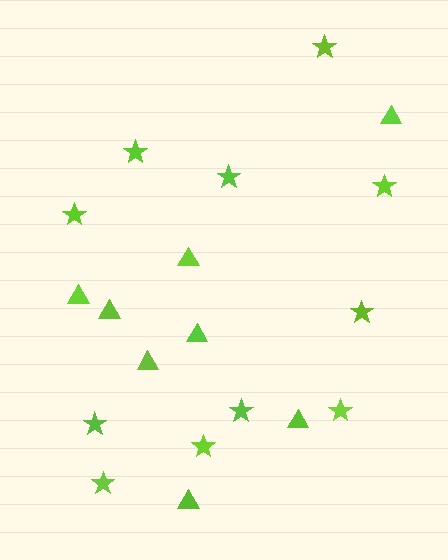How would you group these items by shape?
There are 2 groups: one group of triangles (8) and one group of stars (11).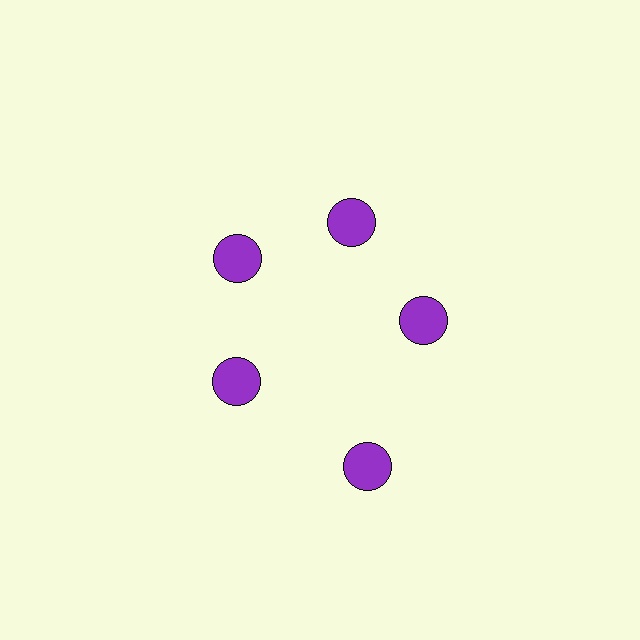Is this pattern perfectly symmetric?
No. The 5 purple circles are arranged in a ring, but one element near the 5 o'clock position is pushed outward from the center, breaking the 5-fold rotational symmetry.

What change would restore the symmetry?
The symmetry would be restored by moving it inward, back onto the ring so that all 5 circles sit at equal angles and equal distance from the center.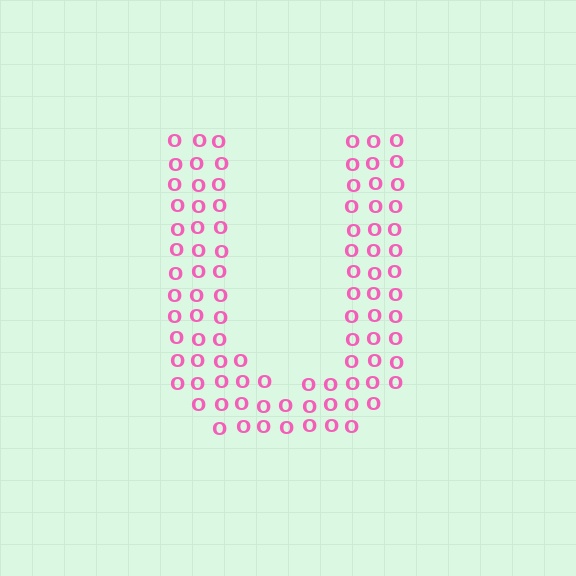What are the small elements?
The small elements are letter O's.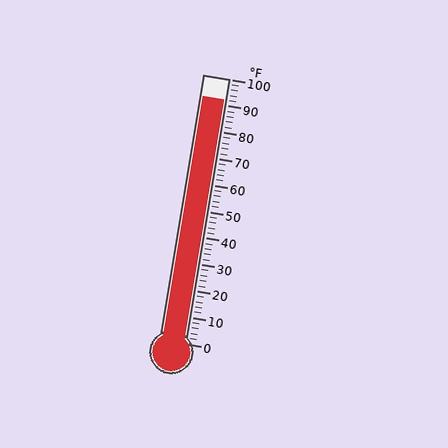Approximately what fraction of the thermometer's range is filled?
The thermometer is filled to approximately 90% of its range.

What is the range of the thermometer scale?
The thermometer scale ranges from 0°F to 100°F.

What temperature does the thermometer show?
The thermometer shows approximately 92°F.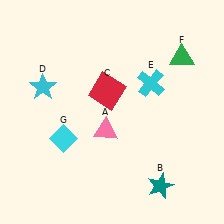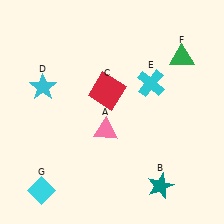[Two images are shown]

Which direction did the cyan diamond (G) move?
The cyan diamond (G) moved down.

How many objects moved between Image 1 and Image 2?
1 object moved between the two images.